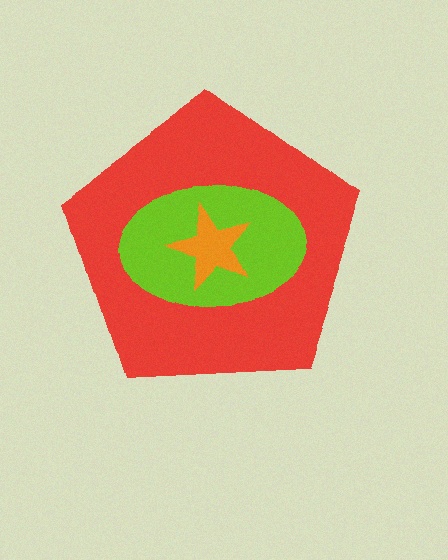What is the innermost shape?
The orange star.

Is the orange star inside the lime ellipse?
Yes.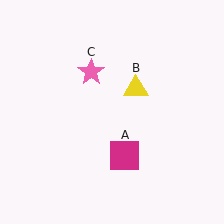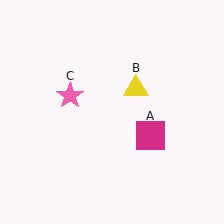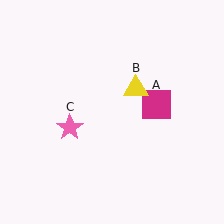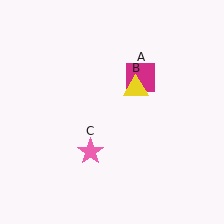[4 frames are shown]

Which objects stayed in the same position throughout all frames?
Yellow triangle (object B) remained stationary.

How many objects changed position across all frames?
2 objects changed position: magenta square (object A), pink star (object C).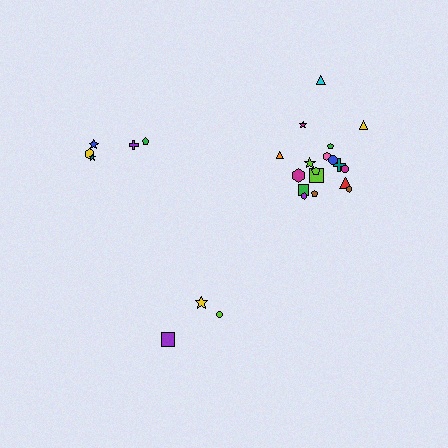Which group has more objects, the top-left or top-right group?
The top-right group.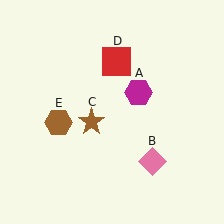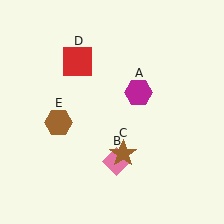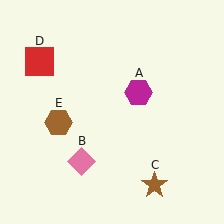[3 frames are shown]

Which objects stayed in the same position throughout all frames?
Magenta hexagon (object A) and brown hexagon (object E) remained stationary.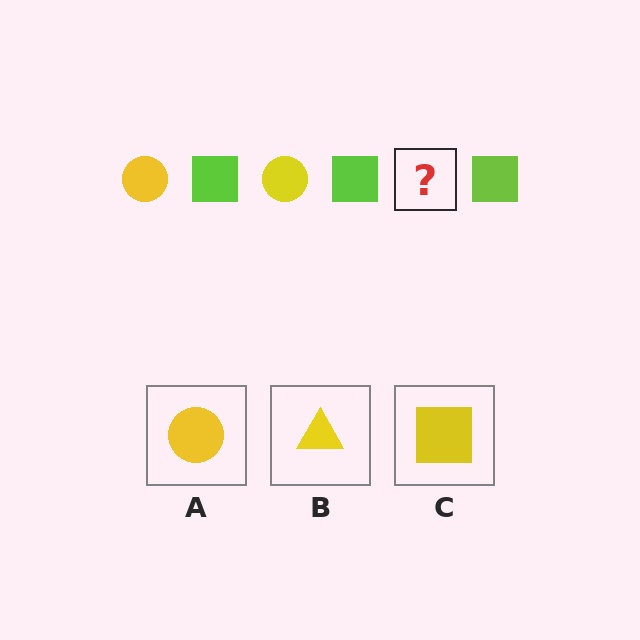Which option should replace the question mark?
Option A.